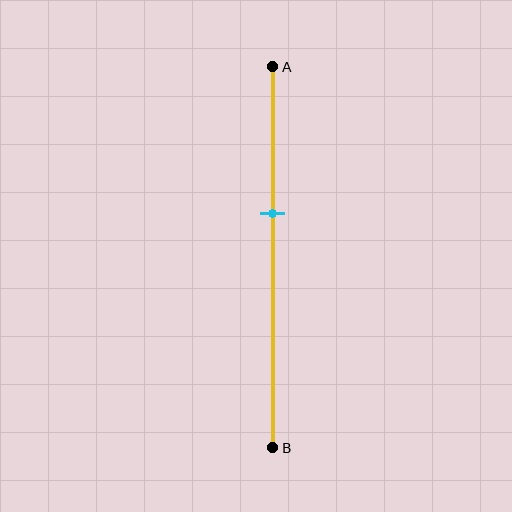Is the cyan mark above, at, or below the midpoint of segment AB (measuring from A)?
The cyan mark is above the midpoint of segment AB.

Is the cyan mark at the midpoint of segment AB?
No, the mark is at about 40% from A, not at the 50% midpoint.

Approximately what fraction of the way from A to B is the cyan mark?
The cyan mark is approximately 40% of the way from A to B.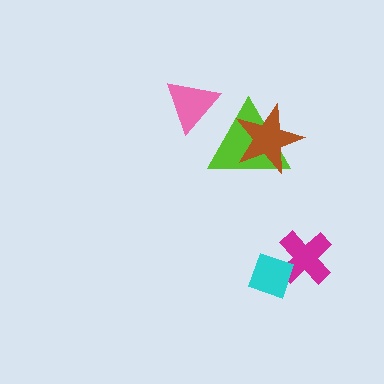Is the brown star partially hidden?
No, no other shape covers it.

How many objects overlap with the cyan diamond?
1 object overlaps with the cyan diamond.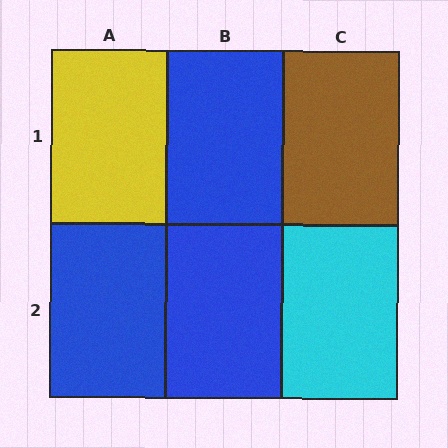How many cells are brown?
1 cell is brown.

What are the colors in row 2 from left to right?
Blue, blue, cyan.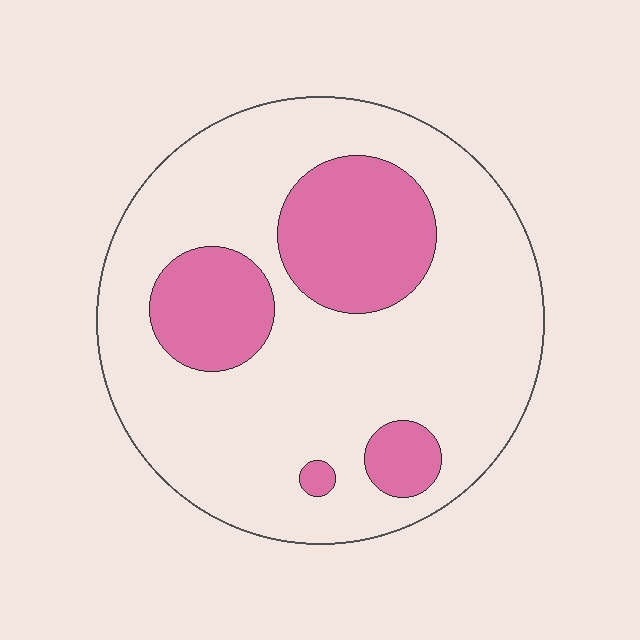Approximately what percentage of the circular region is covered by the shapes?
Approximately 25%.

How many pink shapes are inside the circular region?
4.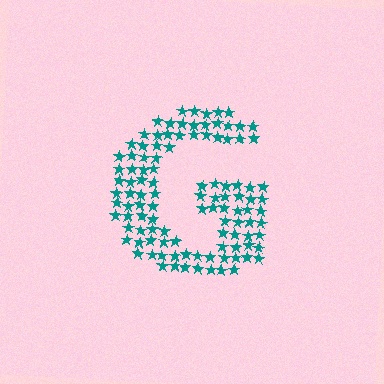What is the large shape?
The large shape is the letter G.